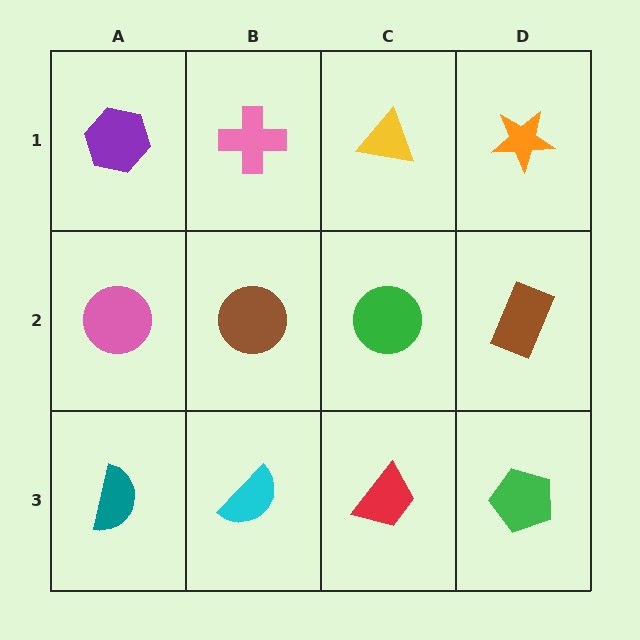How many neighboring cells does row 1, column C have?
3.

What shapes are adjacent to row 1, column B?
A brown circle (row 2, column B), a purple hexagon (row 1, column A), a yellow triangle (row 1, column C).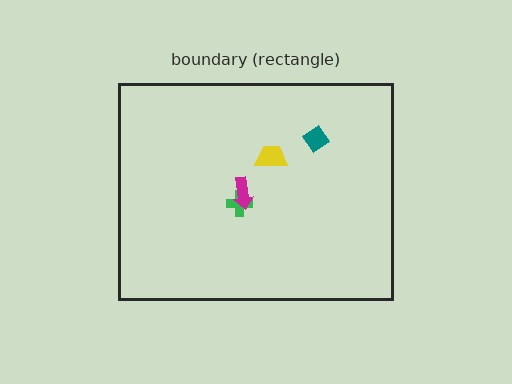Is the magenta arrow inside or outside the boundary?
Inside.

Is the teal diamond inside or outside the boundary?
Inside.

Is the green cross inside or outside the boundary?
Inside.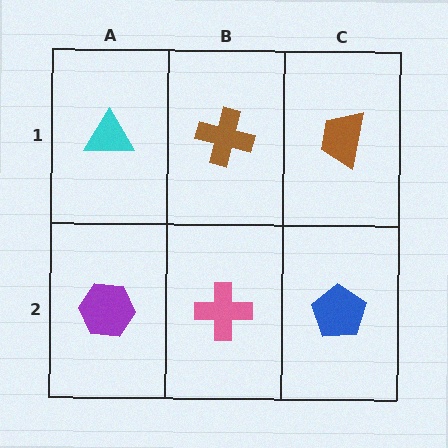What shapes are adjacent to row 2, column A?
A cyan triangle (row 1, column A), a pink cross (row 2, column B).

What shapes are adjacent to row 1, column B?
A pink cross (row 2, column B), a cyan triangle (row 1, column A), a brown trapezoid (row 1, column C).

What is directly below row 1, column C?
A blue pentagon.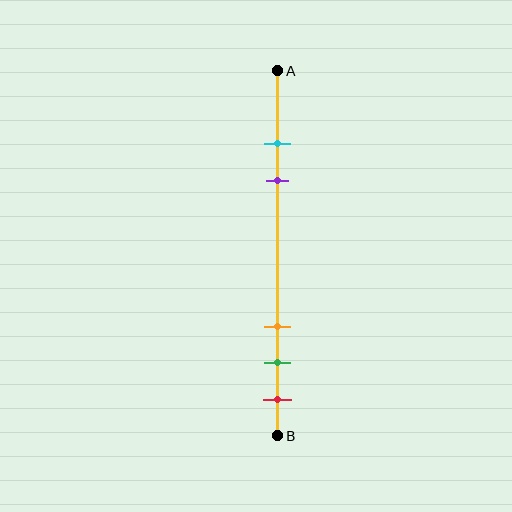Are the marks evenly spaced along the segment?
No, the marks are not evenly spaced.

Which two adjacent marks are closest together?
The cyan and purple marks are the closest adjacent pair.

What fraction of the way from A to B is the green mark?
The green mark is approximately 80% (0.8) of the way from A to B.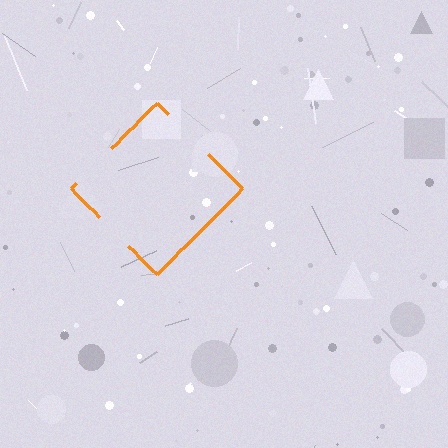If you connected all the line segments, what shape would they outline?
They would outline a diamond.